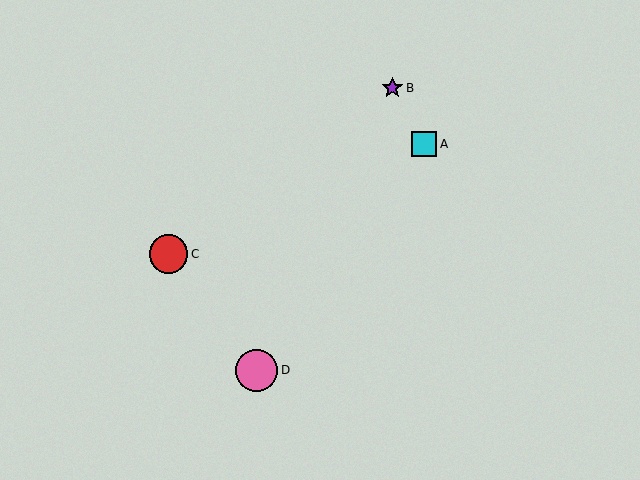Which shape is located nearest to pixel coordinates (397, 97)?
The purple star (labeled B) at (392, 88) is nearest to that location.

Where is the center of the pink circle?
The center of the pink circle is at (257, 370).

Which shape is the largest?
The pink circle (labeled D) is the largest.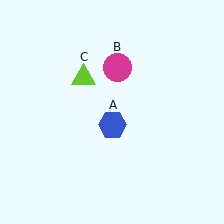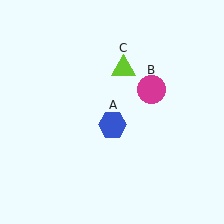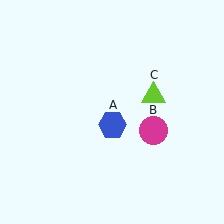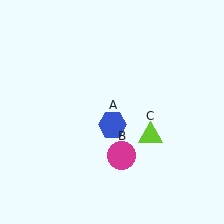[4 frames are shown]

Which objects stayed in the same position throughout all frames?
Blue hexagon (object A) remained stationary.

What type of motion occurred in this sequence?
The magenta circle (object B), lime triangle (object C) rotated clockwise around the center of the scene.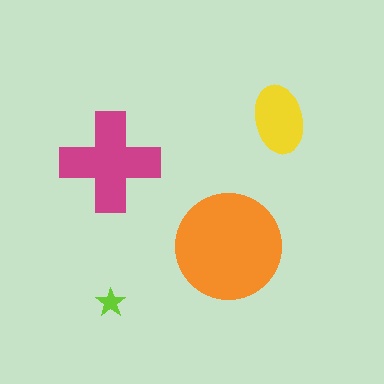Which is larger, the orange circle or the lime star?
The orange circle.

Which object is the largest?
The orange circle.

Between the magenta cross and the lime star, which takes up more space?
The magenta cross.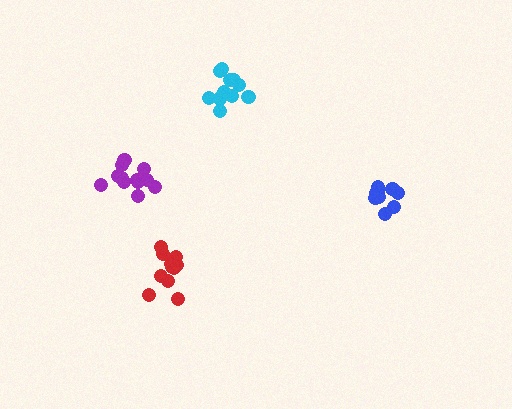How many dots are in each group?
Group 1: 12 dots, Group 2: 11 dots, Group 3: 11 dots, Group 4: 9 dots (43 total).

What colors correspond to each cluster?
The clusters are colored: purple, cyan, red, blue.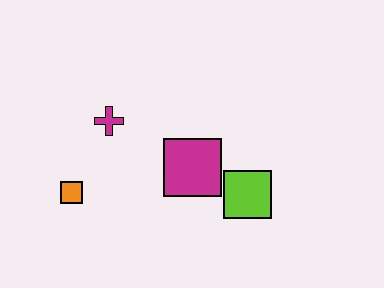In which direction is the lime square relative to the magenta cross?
The lime square is to the right of the magenta cross.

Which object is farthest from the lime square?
The orange square is farthest from the lime square.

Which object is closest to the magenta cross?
The orange square is closest to the magenta cross.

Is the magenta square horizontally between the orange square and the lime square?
Yes